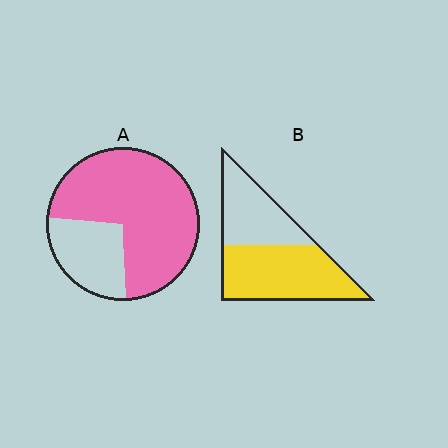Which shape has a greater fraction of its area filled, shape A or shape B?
Shape A.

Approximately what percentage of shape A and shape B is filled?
A is approximately 75% and B is approximately 60%.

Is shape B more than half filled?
Yes.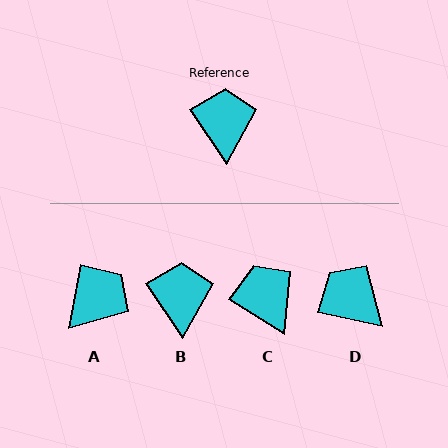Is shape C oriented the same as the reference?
No, it is off by about 24 degrees.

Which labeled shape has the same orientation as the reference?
B.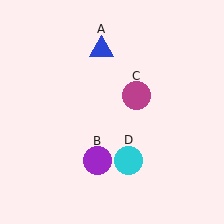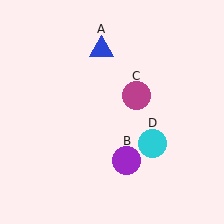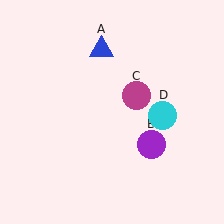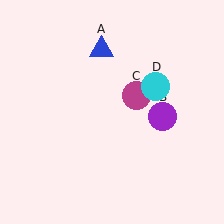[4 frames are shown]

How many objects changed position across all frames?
2 objects changed position: purple circle (object B), cyan circle (object D).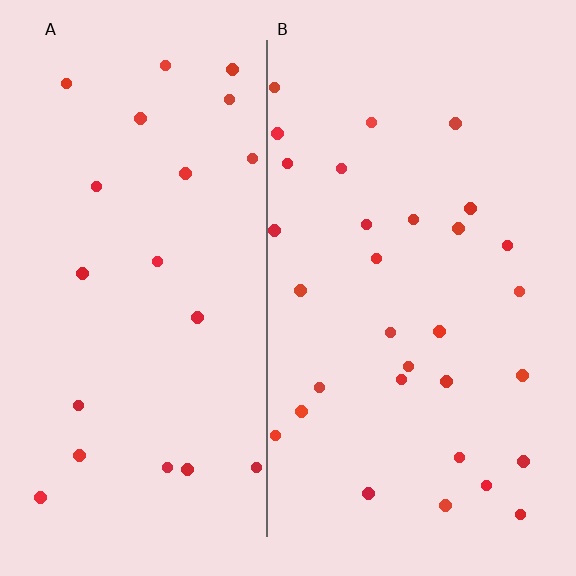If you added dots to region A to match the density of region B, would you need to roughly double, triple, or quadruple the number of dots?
Approximately double.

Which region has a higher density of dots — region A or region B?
B (the right).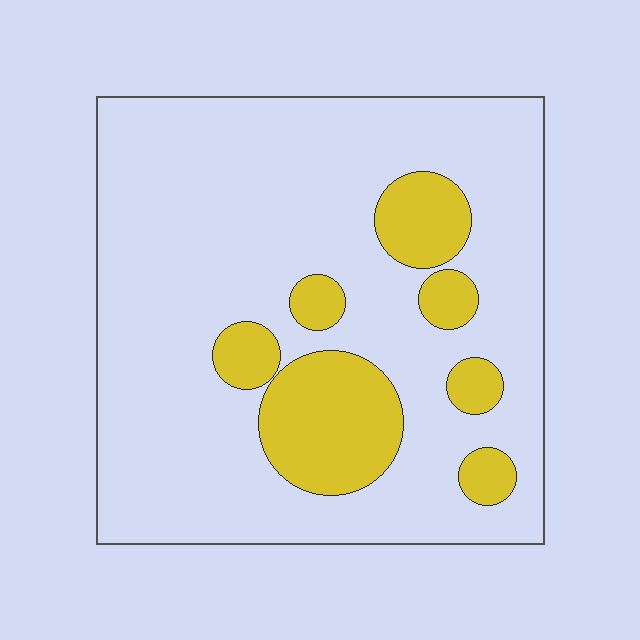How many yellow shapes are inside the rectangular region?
7.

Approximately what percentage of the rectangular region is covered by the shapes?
Approximately 20%.